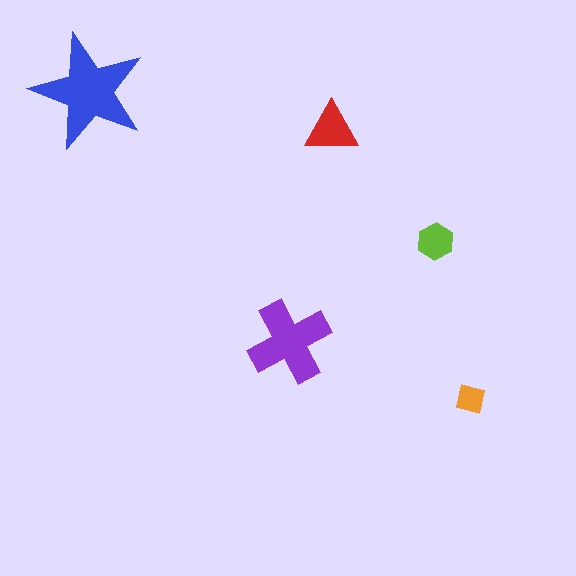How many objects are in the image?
There are 5 objects in the image.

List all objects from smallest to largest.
The orange square, the lime hexagon, the red triangle, the purple cross, the blue star.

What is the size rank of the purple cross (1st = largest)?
2nd.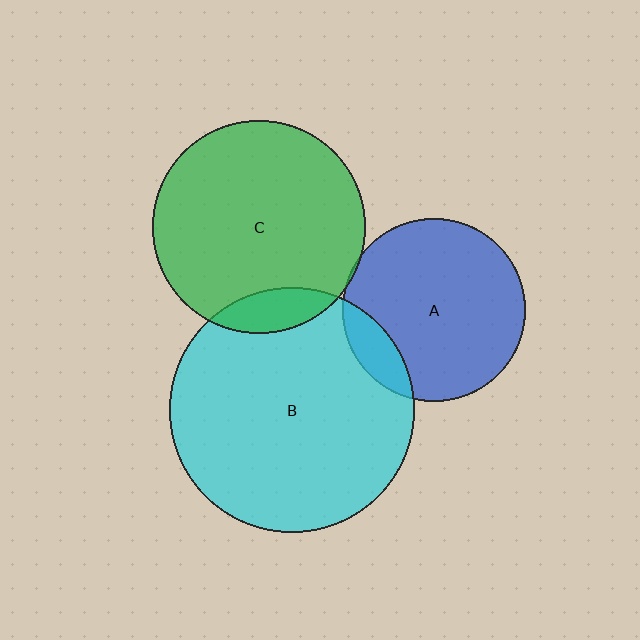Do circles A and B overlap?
Yes.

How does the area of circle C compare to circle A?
Approximately 1.3 times.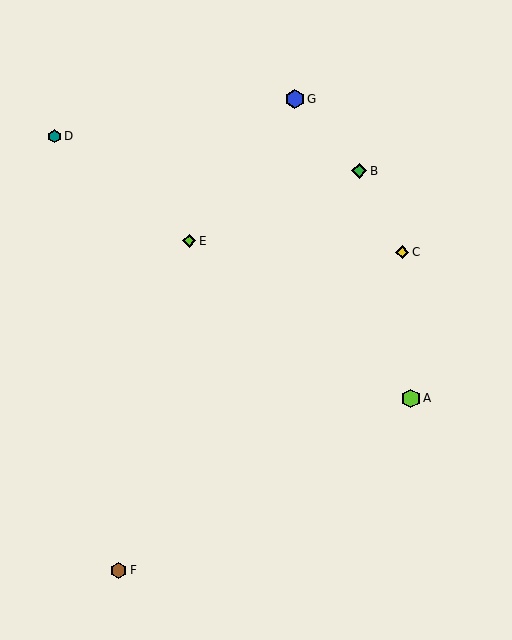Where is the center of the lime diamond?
The center of the lime diamond is at (189, 241).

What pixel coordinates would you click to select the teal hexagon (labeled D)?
Click at (54, 136) to select the teal hexagon D.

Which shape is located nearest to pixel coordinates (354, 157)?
The green diamond (labeled B) at (359, 171) is nearest to that location.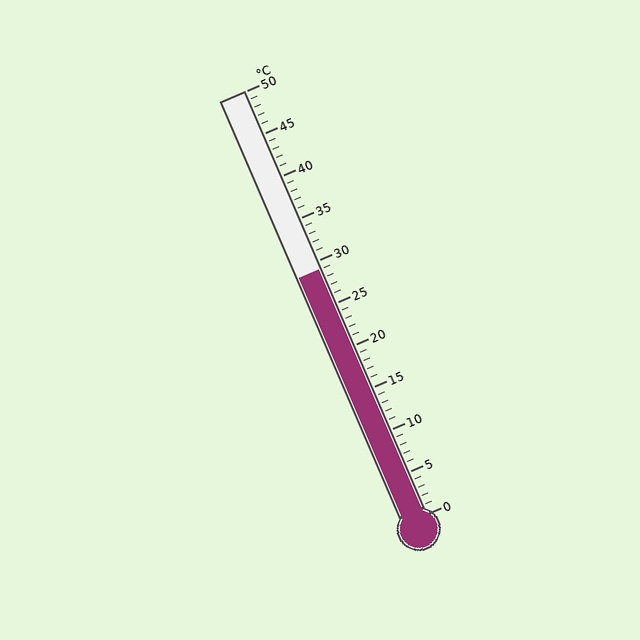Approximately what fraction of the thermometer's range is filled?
The thermometer is filled to approximately 60% of its range.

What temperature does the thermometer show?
The thermometer shows approximately 29°C.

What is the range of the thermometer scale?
The thermometer scale ranges from 0°C to 50°C.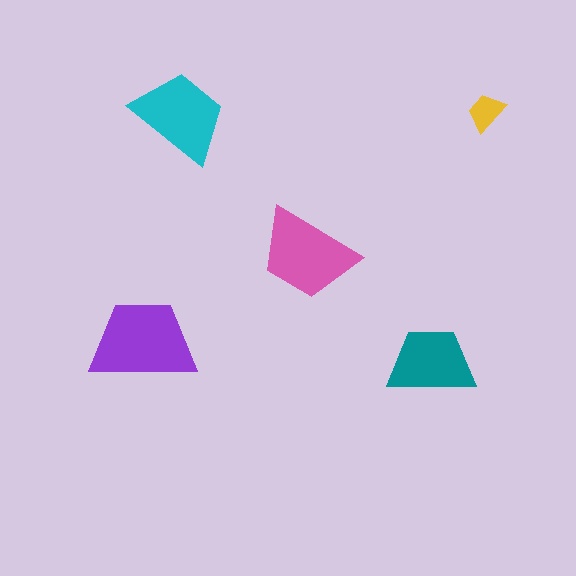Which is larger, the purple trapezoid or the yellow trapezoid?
The purple one.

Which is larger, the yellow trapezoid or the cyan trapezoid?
The cyan one.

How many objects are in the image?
There are 5 objects in the image.